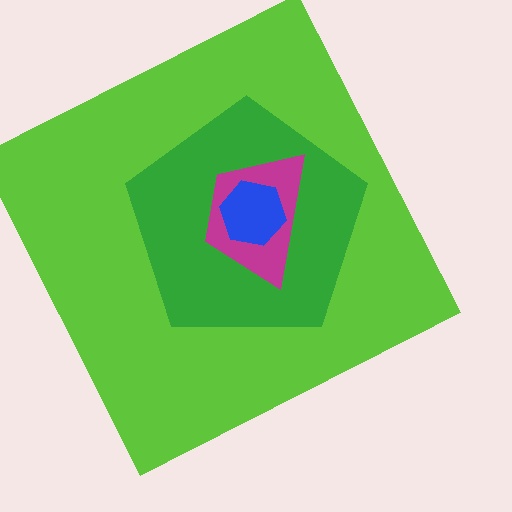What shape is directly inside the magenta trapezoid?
The blue hexagon.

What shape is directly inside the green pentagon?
The magenta trapezoid.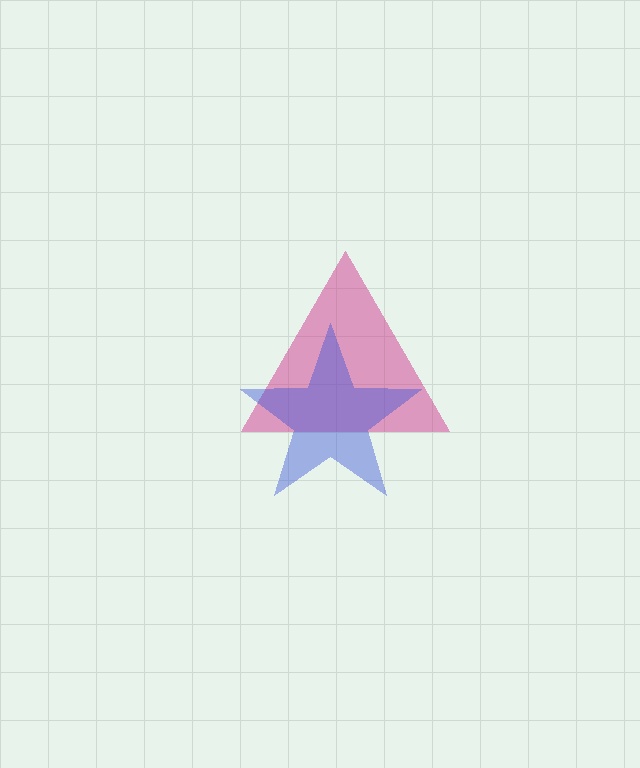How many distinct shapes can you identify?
There are 2 distinct shapes: a magenta triangle, a blue star.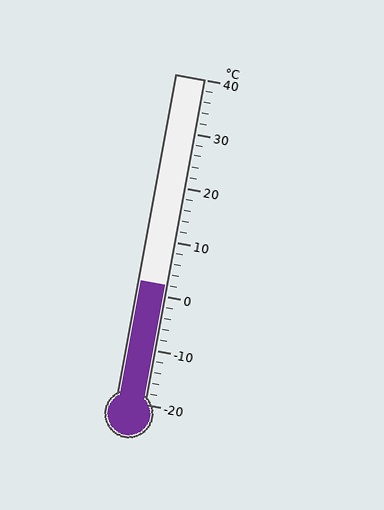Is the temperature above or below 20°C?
The temperature is below 20°C.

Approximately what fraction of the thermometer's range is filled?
The thermometer is filled to approximately 35% of its range.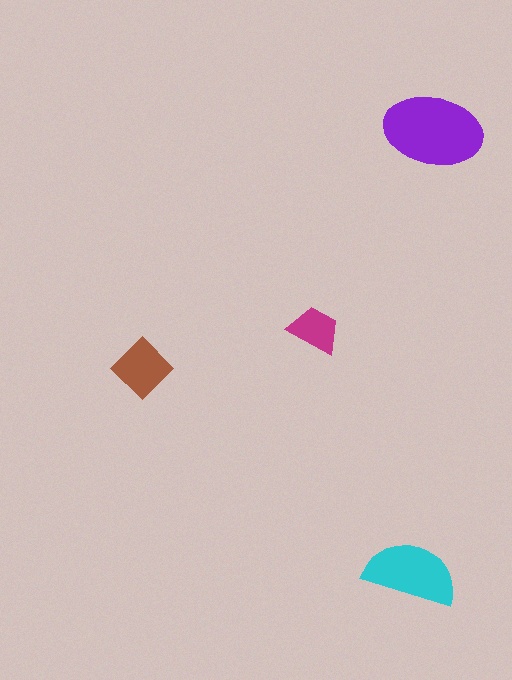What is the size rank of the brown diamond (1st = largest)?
3rd.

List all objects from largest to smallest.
The purple ellipse, the cyan semicircle, the brown diamond, the magenta trapezoid.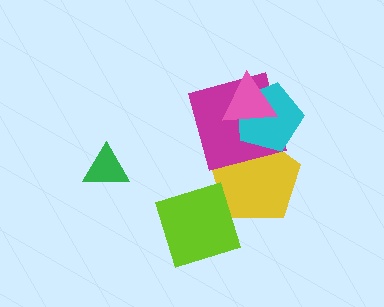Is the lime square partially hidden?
No, no other shape covers it.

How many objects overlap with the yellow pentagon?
2 objects overlap with the yellow pentagon.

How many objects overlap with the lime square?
0 objects overlap with the lime square.